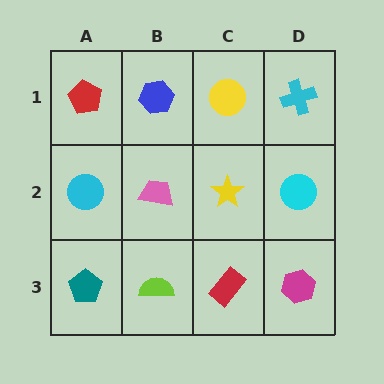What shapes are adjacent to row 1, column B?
A pink trapezoid (row 2, column B), a red pentagon (row 1, column A), a yellow circle (row 1, column C).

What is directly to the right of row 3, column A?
A lime semicircle.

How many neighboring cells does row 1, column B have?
3.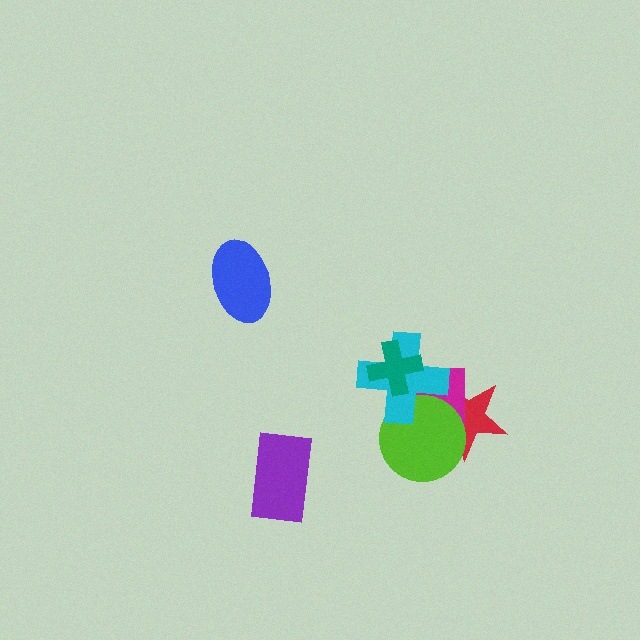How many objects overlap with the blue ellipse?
0 objects overlap with the blue ellipse.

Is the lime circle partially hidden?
Yes, it is partially covered by another shape.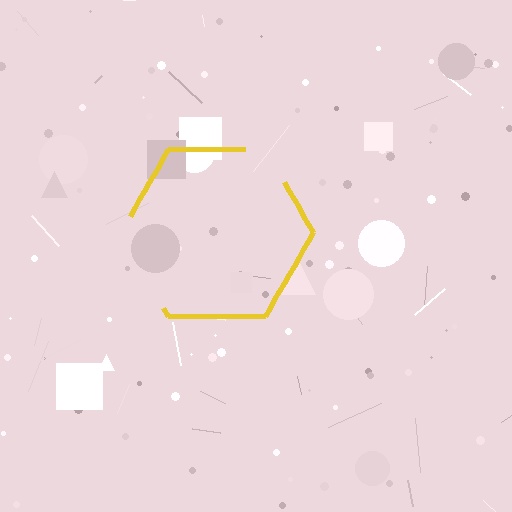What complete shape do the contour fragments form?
The contour fragments form a hexagon.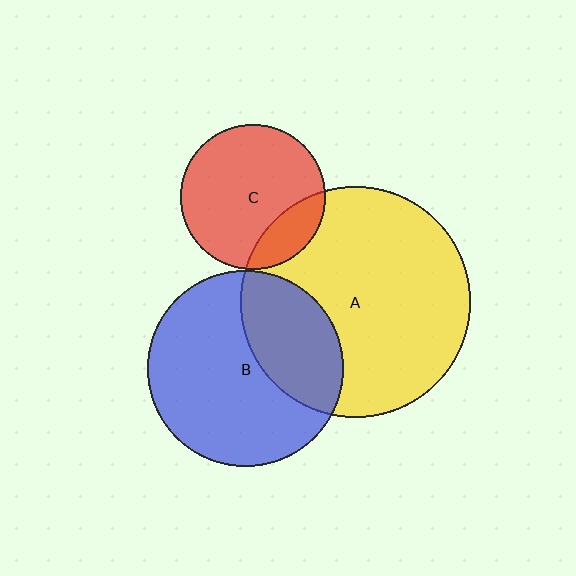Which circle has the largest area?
Circle A (yellow).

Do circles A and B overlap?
Yes.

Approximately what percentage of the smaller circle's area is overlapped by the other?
Approximately 35%.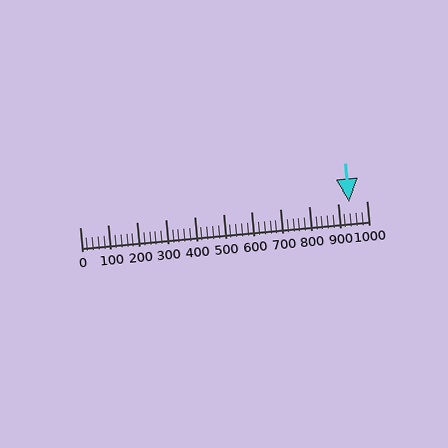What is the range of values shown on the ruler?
The ruler shows values from 0 to 1000.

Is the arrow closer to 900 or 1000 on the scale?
The arrow is closer to 900.